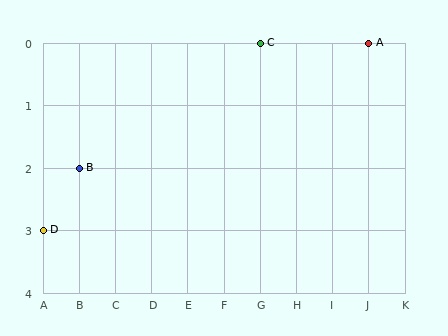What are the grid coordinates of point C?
Point C is at grid coordinates (G, 0).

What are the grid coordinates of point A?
Point A is at grid coordinates (J, 0).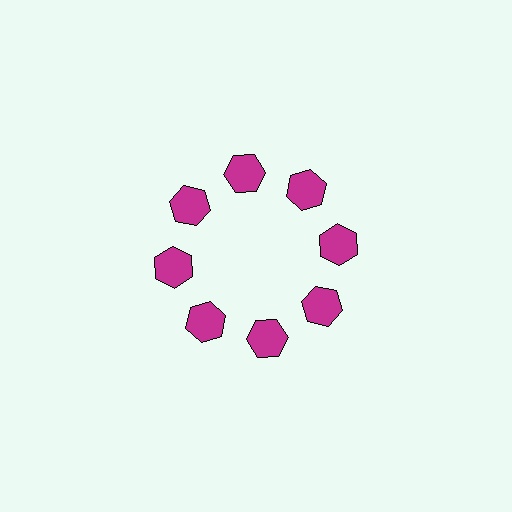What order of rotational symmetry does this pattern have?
This pattern has 8-fold rotational symmetry.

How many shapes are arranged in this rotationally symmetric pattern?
There are 8 shapes, arranged in 8 groups of 1.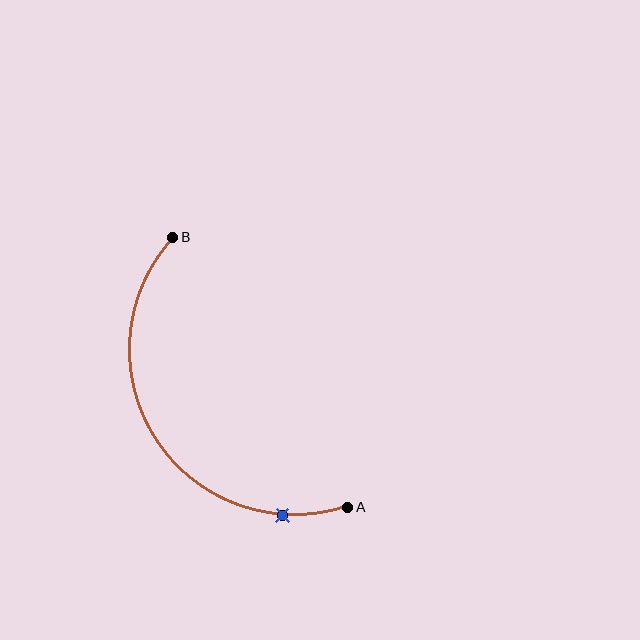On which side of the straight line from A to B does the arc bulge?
The arc bulges to the left of the straight line connecting A and B.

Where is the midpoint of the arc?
The arc midpoint is the point on the curve farthest from the straight line joining A and B. It sits to the left of that line.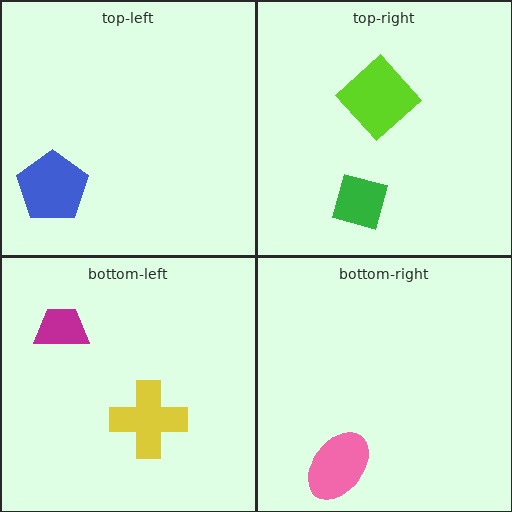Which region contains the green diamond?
The top-right region.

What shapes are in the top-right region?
The green diamond, the lime diamond.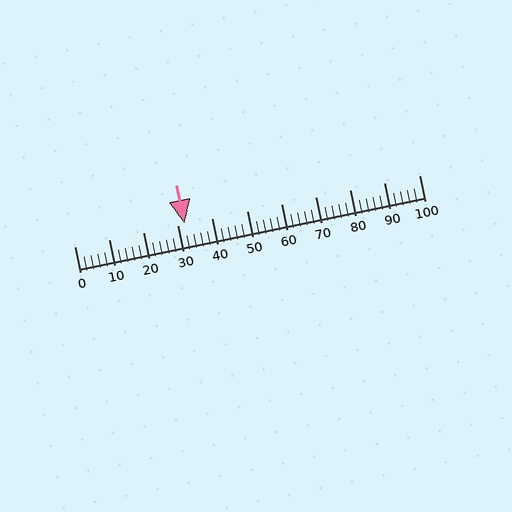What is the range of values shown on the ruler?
The ruler shows values from 0 to 100.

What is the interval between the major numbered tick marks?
The major tick marks are spaced 10 units apart.